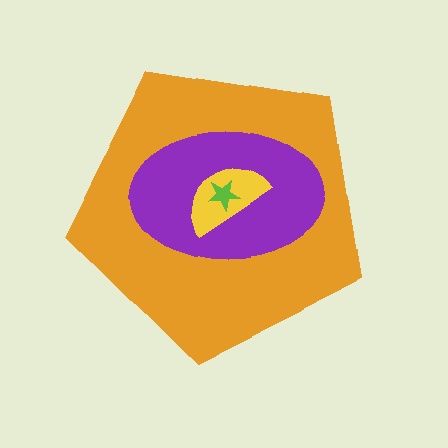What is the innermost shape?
The lime star.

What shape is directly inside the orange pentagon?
The purple ellipse.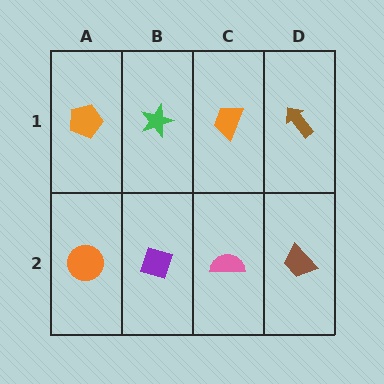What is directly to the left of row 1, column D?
An orange trapezoid.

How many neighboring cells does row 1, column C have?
3.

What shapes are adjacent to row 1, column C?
A pink semicircle (row 2, column C), a green star (row 1, column B), a brown arrow (row 1, column D).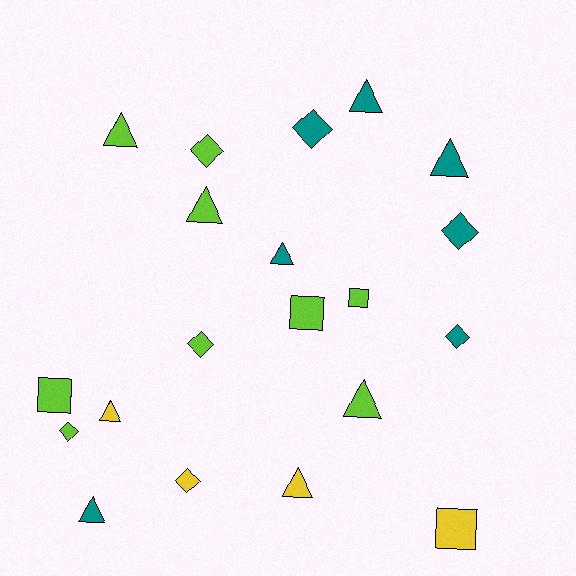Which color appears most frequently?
Lime, with 9 objects.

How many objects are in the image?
There are 20 objects.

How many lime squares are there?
There are 3 lime squares.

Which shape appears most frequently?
Triangle, with 9 objects.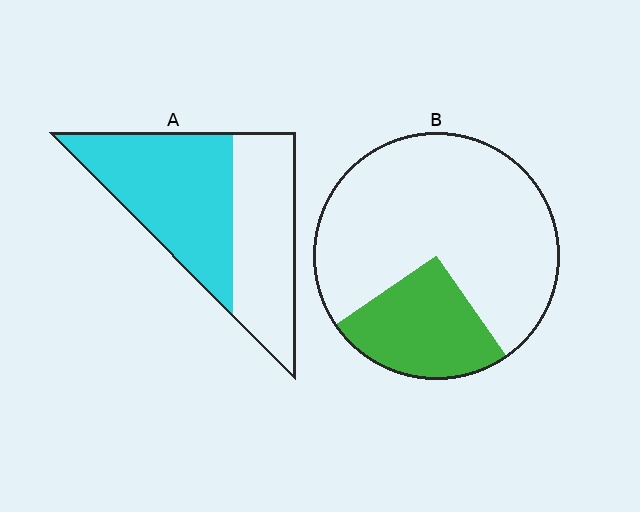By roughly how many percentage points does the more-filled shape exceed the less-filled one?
By roughly 30 percentage points (A over B).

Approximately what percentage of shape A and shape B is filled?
A is approximately 55% and B is approximately 25%.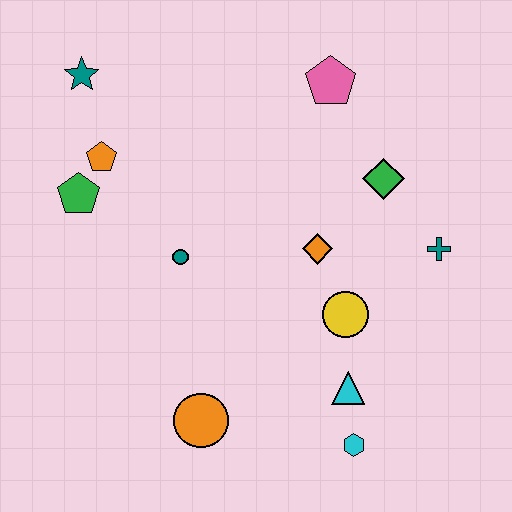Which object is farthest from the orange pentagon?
The cyan hexagon is farthest from the orange pentagon.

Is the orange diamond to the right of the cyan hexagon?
No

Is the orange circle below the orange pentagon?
Yes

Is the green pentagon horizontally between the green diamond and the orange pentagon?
No